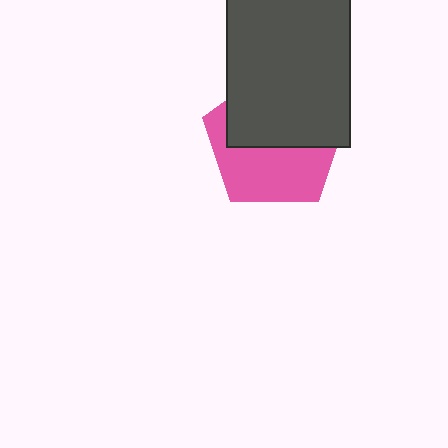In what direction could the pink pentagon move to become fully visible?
The pink pentagon could move down. That would shift it out from behind the dark gray rectangle entirely.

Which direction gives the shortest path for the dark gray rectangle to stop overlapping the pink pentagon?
Moving up gives the shortest separation.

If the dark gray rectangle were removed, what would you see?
You would see the complete pink pentagon.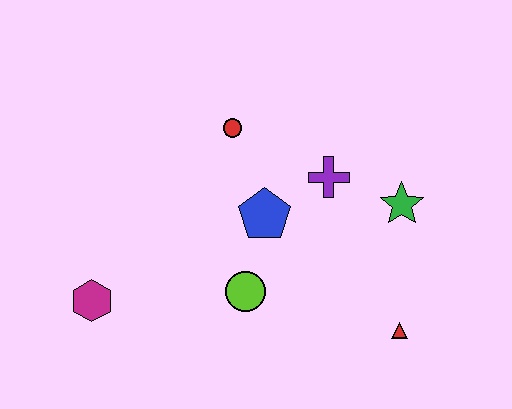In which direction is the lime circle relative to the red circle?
The lime circle is below the red circle.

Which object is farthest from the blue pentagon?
The magenta hexagon is farthest from the blue pentagon.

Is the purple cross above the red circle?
No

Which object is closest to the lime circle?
The blue pentagon is closest to the lime circle.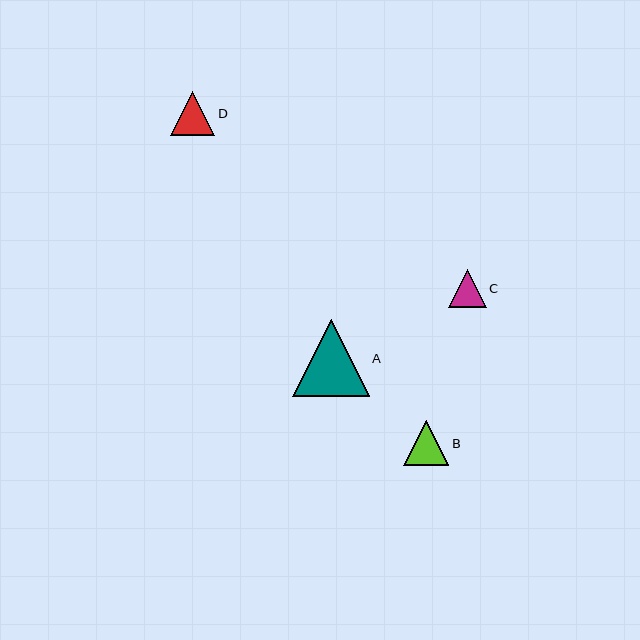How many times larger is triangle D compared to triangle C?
Triangle D is approximately 1.2 times the size of triangle C.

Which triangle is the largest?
Triangle A is the largest with a size of approximately 77 pixels.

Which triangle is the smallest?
Triangle C is the smallest with a size of approximately 37 pixels.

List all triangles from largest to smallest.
From largest to smallest: A, B, D, C.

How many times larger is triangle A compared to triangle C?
Triangle A is approximately 2.1 times the size of triangle C.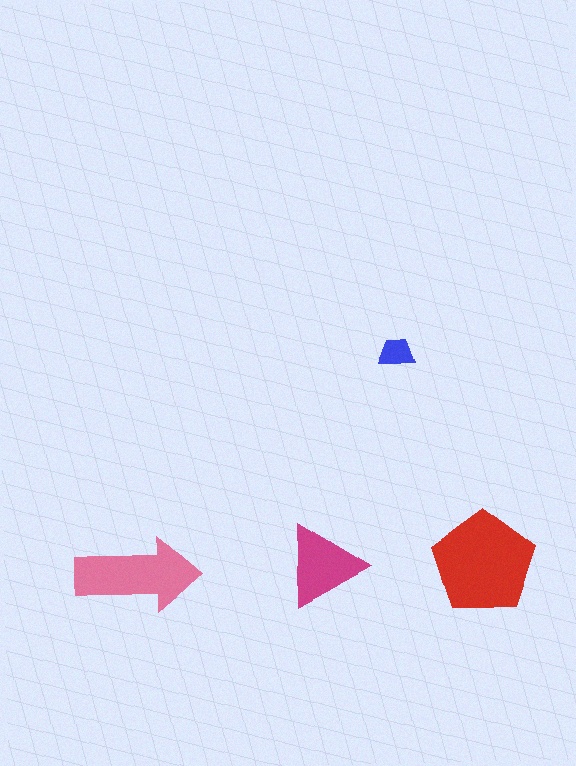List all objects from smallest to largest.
The blue trapezoid, the magenta triangle, the pink arrow, the red pentagon.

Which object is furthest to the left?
The pink arrow is leftmost.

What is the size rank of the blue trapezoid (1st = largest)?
4th.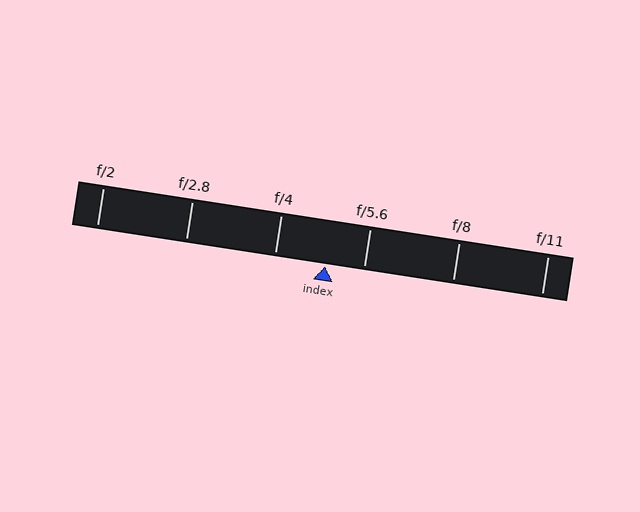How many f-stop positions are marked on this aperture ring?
There are 6 f-stop positions marked.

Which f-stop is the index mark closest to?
The index mark is closest to f/5.6.